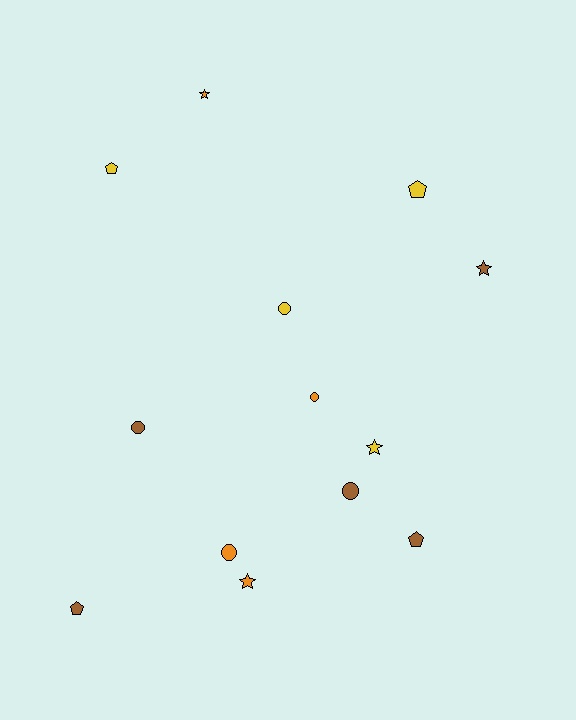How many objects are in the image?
There are 13 objects.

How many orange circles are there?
There are 2 orange circles.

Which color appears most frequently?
Brown, with 5 objects.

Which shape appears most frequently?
Circle, with 5 objects.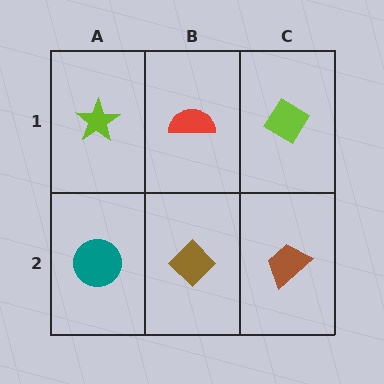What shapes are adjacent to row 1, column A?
A teal circle (row 2, column A), a red semicircle (row 1, column B).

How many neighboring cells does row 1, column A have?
2.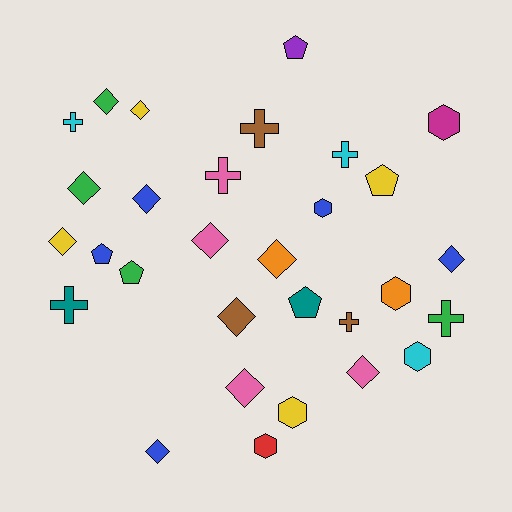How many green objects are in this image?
There are 4 green objects.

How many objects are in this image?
There are 30 objects.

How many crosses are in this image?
There are 7 crosses.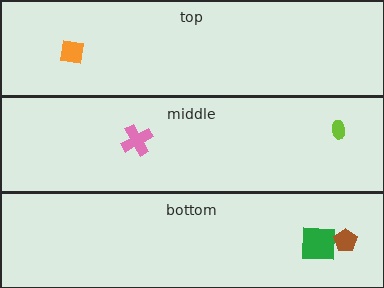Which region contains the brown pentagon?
The bottom region.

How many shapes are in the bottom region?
2.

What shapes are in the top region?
The orange square.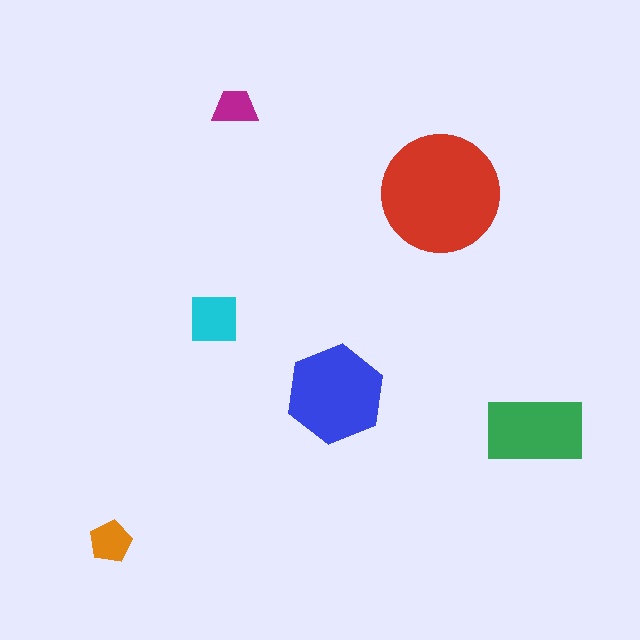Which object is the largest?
The red circle.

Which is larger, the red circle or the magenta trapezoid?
The red circle.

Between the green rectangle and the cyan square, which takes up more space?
The green rectangle.